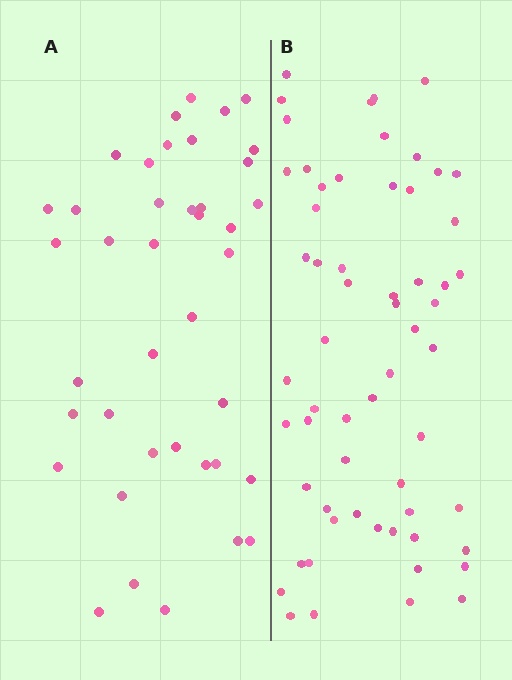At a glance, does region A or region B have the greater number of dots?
Region B (the right region) has more dots.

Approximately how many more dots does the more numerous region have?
Region B has approximately 20 more dots than region A.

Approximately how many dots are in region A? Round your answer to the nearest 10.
About 40 dots.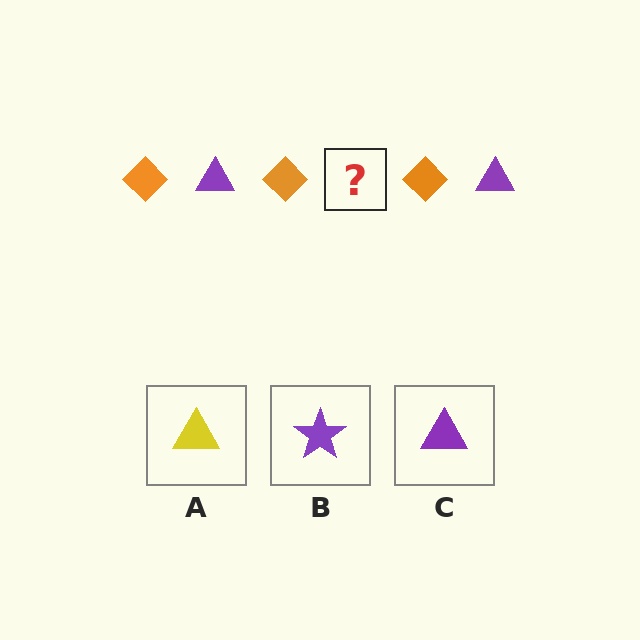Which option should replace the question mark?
Option C.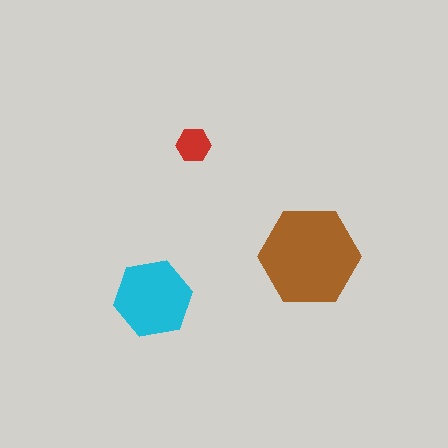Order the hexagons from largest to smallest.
the brown one, the cyan one, the red one.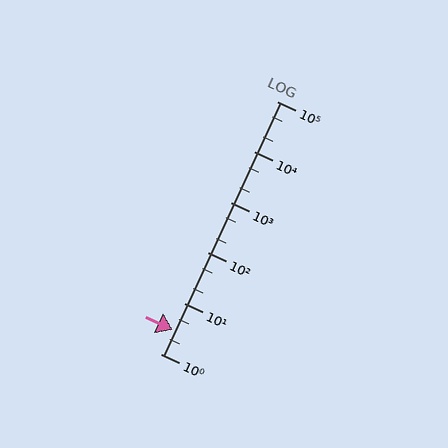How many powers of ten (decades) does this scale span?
The scale spans 5 decades, from 1 to 100000.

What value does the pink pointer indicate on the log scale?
The pointer indicates approximately 3.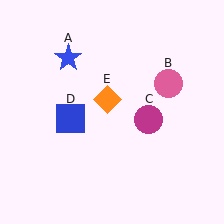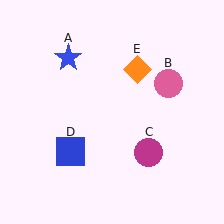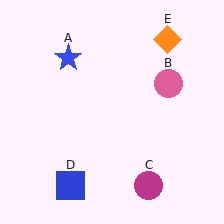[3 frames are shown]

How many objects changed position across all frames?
3 objects changed position: magenta circle (object C), blue square (object D), orange diamond (object E).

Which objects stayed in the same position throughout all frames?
Blue star (object A) and pink circle (object B) remained stationary.